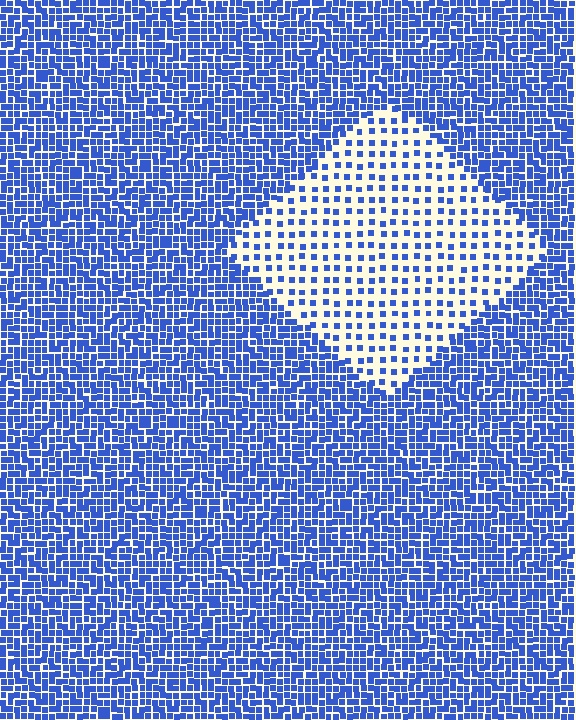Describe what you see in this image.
The image contains small blue elements arranged at two different densities. A diamond-shaped region is visible where the elements are less densely packed than the surrounding area.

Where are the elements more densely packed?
The elements are more densely packed outside the diamond boundary.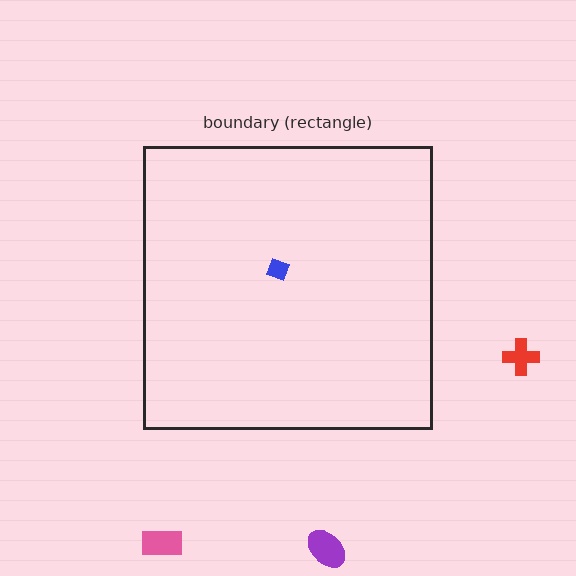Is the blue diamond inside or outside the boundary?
Inside.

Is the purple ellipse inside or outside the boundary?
Outside.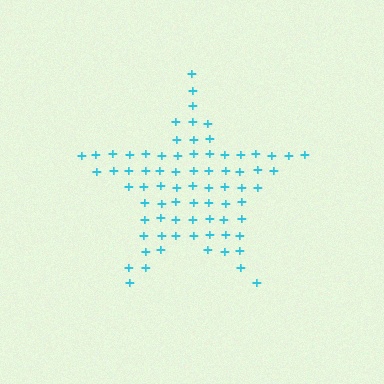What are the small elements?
The small elements are plus signs.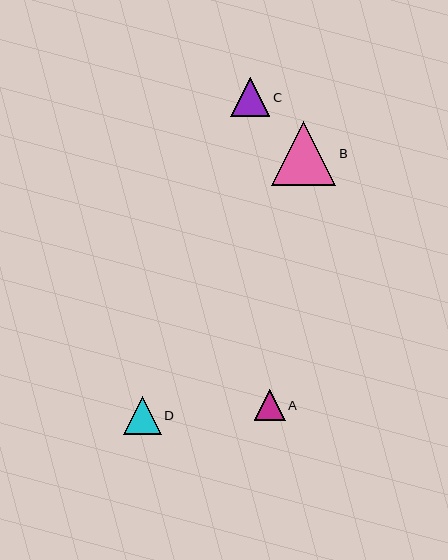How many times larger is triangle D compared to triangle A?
Triangle D is approximately 1.2 times the size of triangle A.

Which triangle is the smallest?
Triangle A is the smallest with a size of approximately 31 pixels.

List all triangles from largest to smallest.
From largest to smallest: B, C, D, A.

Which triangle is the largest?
Triangle B is the largest with a size of approximately 64 pixels.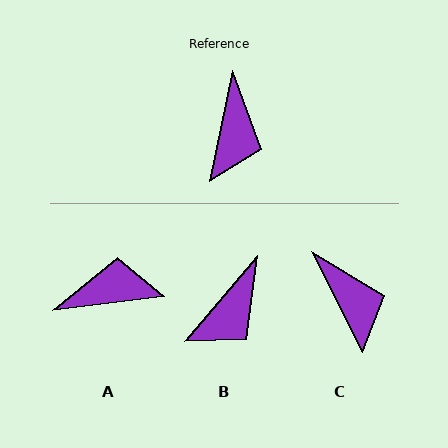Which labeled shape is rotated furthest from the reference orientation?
A, about 109 degrees away.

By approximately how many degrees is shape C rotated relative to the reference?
Approximately 39 degrees counter-clockwise.